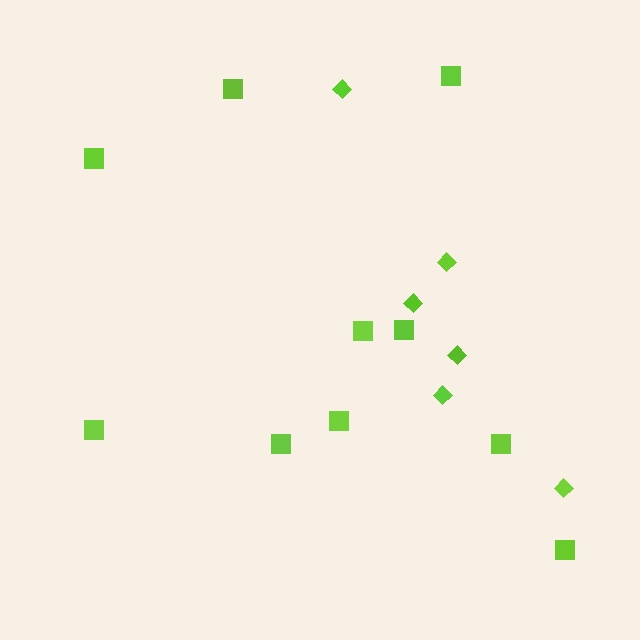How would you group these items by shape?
There are 2 groups: one group of squares (10) and one group of diamonds (6).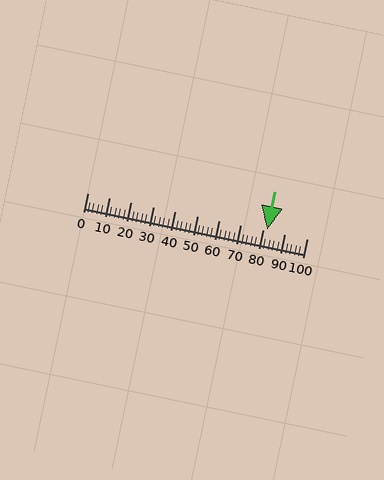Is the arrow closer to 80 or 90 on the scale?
The arrow is closer to 80.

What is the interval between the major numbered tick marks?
The major tick marks are spaced 10 units apart.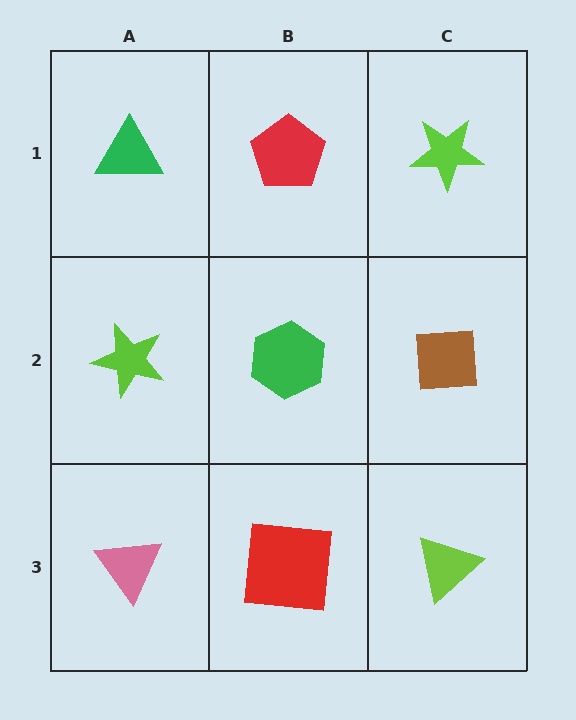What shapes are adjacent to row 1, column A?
A lime star (row 2, column A), a red pentagon (row 1, column B).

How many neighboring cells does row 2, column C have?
3.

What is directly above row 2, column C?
A lime star.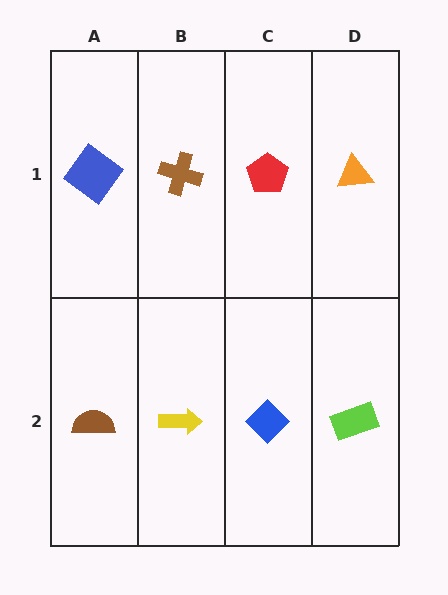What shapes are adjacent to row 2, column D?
An orange triangle (row 1, column D), a blue diamond (row 2, column C).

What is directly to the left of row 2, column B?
A brown semicircle.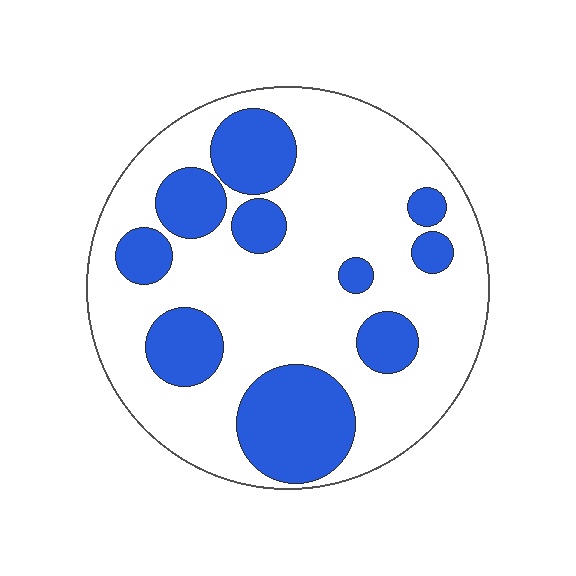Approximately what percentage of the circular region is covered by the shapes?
Approximately 30%.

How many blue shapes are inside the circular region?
10.